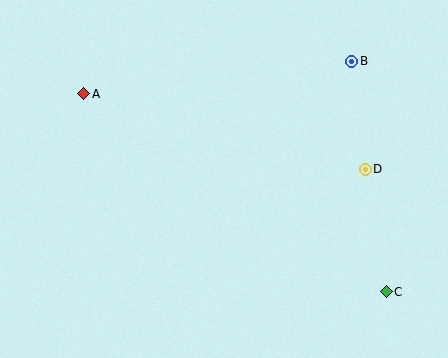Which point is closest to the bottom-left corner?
Point A is closest to the bottom-left corner.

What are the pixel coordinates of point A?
Point A is at (84, 94).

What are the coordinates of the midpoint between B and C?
The midpoint between B and C is at (369, 176).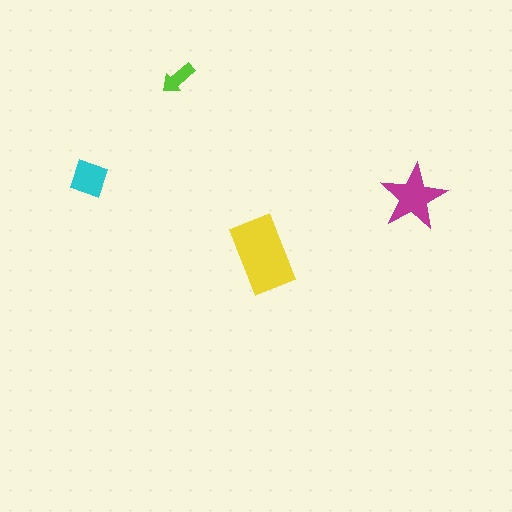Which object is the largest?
The yellow rectangle.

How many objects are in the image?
There are 4 objects in the image.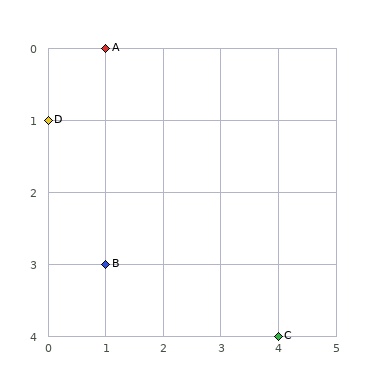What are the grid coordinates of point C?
Point C is at grid coordinates (4, 4).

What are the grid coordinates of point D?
Point D is at grid coordinates (0, 1).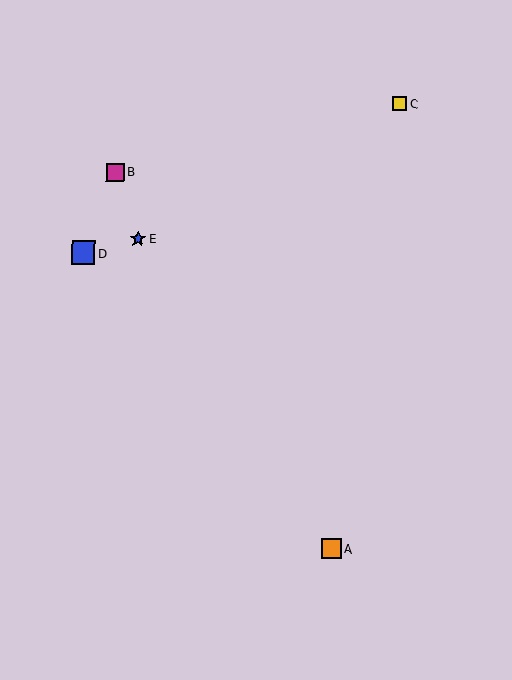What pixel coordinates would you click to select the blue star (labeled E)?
Click at (138, 239) to select the blue star E.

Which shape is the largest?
The blue square (labeled D) is the largest.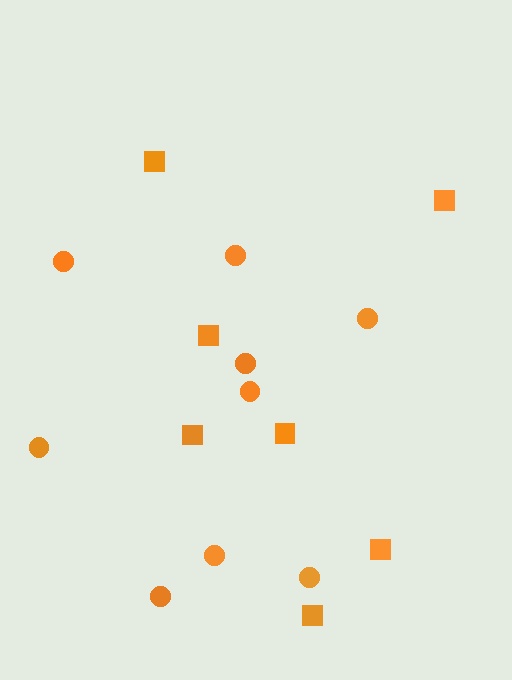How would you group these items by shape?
There are 2 groups: one group of circles (9) and one group of squares (7).